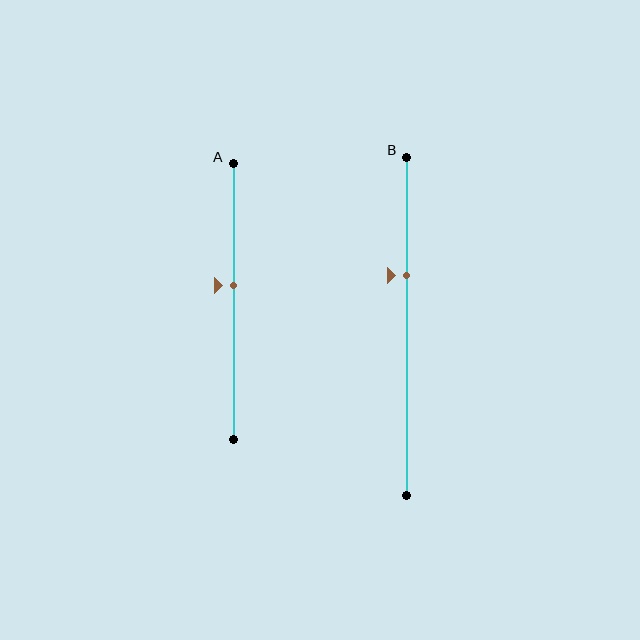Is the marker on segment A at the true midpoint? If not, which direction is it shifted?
No, the marker on segment A is shifted upward by about 6% of the segment length.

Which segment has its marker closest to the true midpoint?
Segment A has its marker closest to the true midpoint.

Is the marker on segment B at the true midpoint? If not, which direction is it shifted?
No, the marker on segment B is shifted upward by about 15% of the segment length.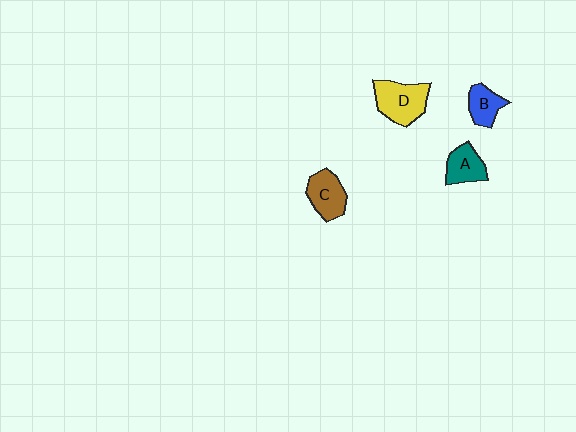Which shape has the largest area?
Shape D (yellow).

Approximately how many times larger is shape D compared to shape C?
Approximately 1.3 times.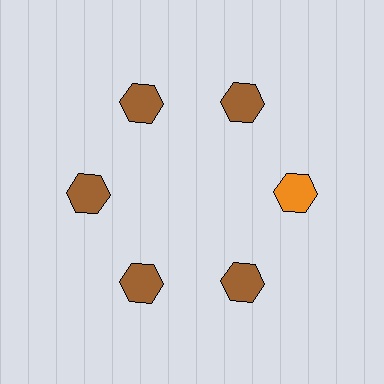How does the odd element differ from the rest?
It has a different color: orange instead of brown.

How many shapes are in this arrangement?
There are 6 shapes arranged in a ring pattern.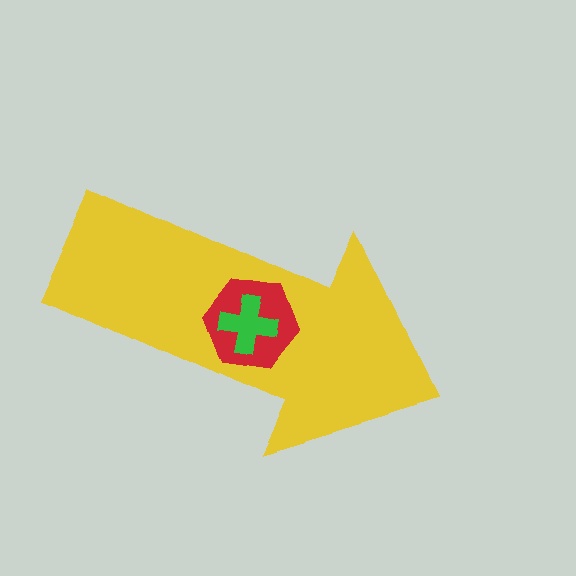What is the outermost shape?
The yellow arrow.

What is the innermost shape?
The green cross.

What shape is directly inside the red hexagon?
The green cross.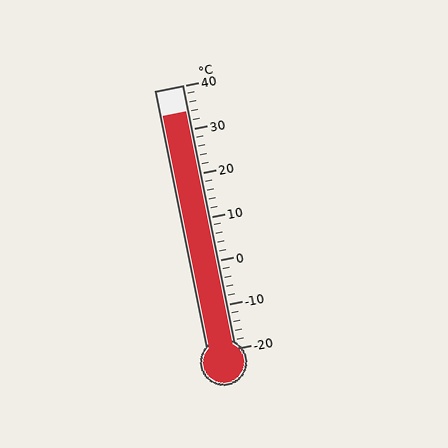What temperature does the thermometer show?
The thermometer shows approximately 34°C.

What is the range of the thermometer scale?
The thermometer scale ranges from -20°C to 40°C.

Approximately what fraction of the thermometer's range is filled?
The thermometer is filled to approximately 90% of its range.